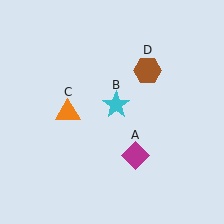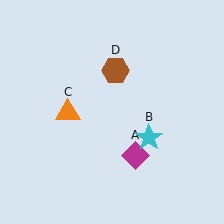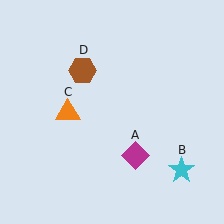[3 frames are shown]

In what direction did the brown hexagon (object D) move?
The brown hexagon (object D) moved left.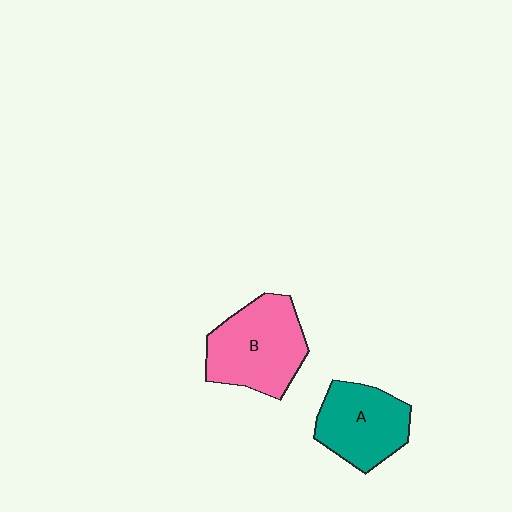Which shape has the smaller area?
Shape A (teal).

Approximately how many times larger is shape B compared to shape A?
Approximately 1.2 times.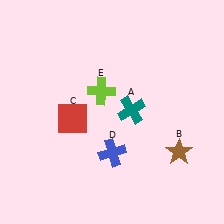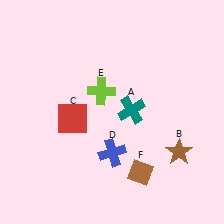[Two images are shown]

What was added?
A brown diamond (F) was added in Image 2.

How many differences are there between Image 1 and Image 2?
There is 1 difference between the two images.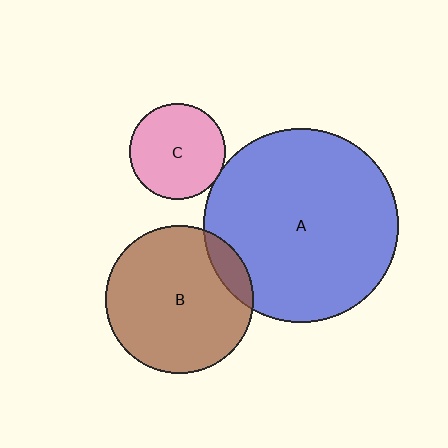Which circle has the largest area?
Circle A (blue).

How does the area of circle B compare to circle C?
Approximately 2.4 times.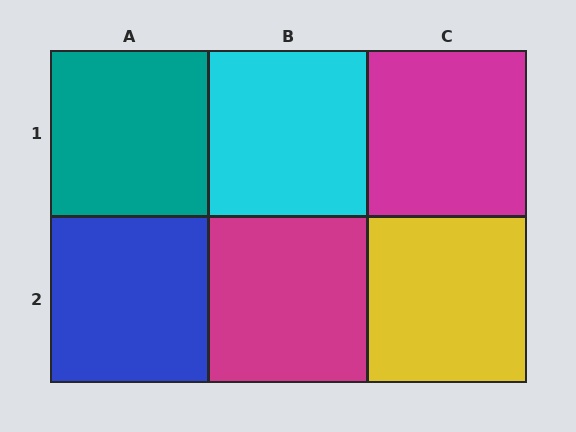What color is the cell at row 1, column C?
Magenta.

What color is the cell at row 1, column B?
Cyan.